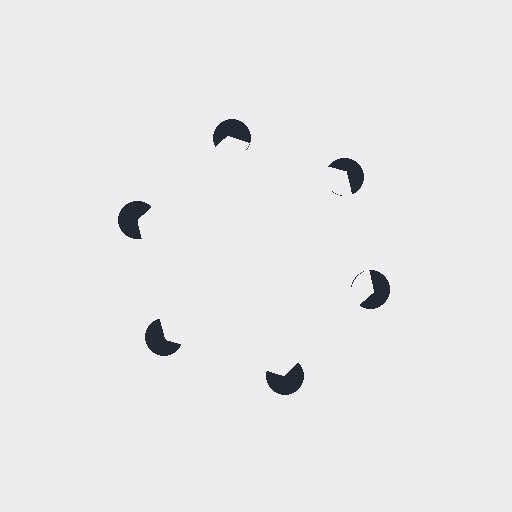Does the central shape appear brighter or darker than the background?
It typically appears slightly brighter than the background, even though no actual brightness change is drawn.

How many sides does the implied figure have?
6 sides.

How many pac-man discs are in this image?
There are 6 — one at each vertex of the illusory hexagon.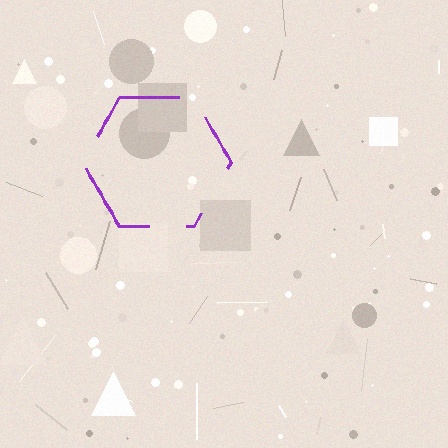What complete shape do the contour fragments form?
The contour fragments form a hexagon.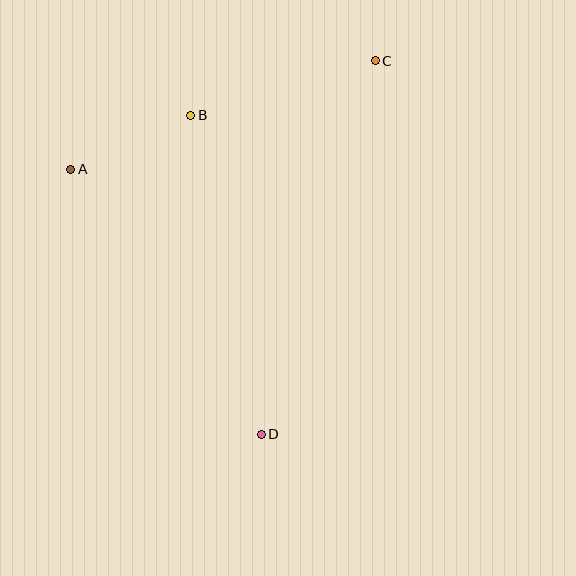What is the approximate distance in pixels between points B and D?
The distance between B and D is approximately 327 pixels.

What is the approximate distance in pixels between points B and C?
The distance between B and C is approximately 192 pixels.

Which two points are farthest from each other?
Points C and D are farthest from each other.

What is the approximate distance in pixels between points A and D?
The distance between A and D is approximately 326 pixels.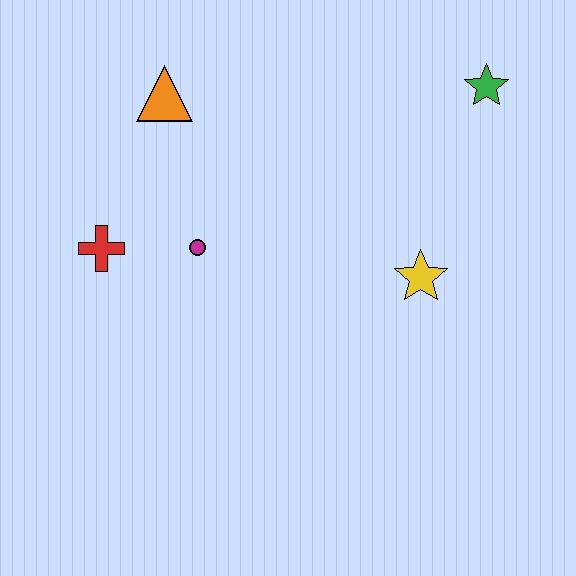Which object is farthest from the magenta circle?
The green star is farthest from the magenta circle.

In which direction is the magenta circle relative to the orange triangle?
The magenta circle is below the orange triangle.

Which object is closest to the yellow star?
The green star is closest to the yellow star.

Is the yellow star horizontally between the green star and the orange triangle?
Yes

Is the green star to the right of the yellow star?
Yes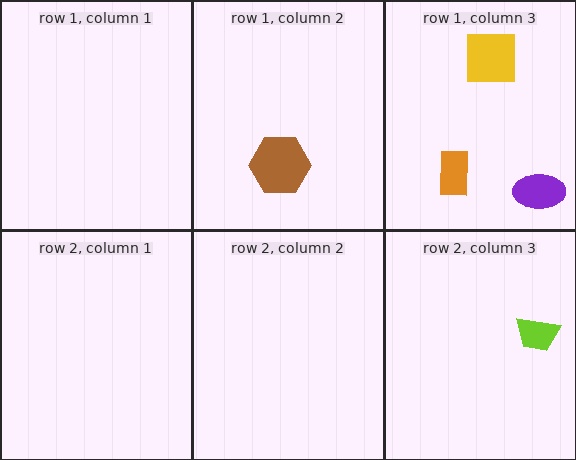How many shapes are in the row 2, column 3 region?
1.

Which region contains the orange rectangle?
The row 1, column 3 region.